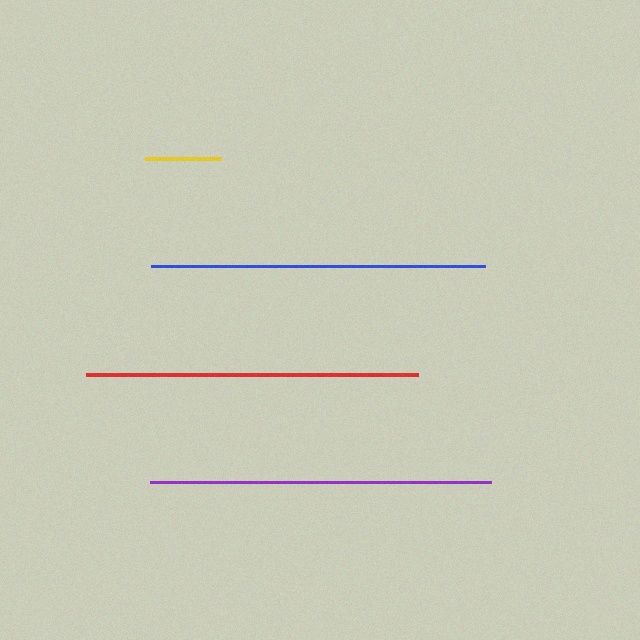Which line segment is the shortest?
The yellow line is the shortest at approximately 77 pixels.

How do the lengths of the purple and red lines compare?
The purple and red lines are approximately the same length.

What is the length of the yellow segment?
The yellow segment is approximately 77 pixels long.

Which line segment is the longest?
The purple line is the longest at approximately 341 pixels.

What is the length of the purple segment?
The purple segment is approximately 341 pixels long.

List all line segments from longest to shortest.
From longest to shortest: purple, blue, red, yellow.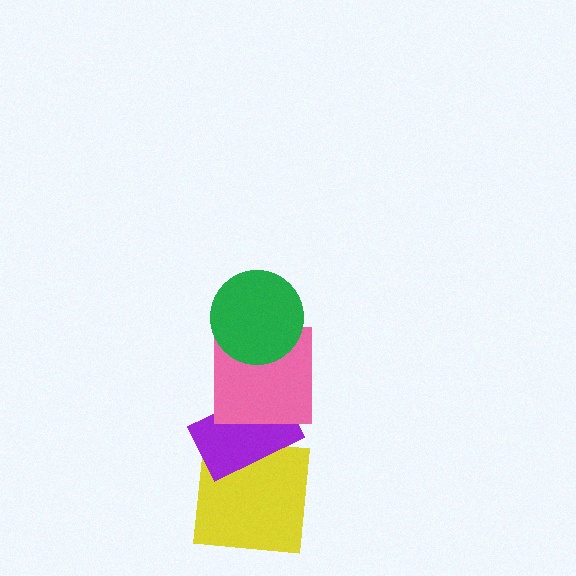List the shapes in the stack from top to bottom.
From top to bottom: the green circle, the pink square, the purple rectangle, the yellow square.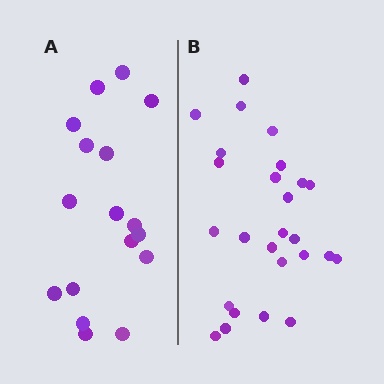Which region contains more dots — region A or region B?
Region B (the right region) has more dots.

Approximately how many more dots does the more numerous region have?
Region B has roughly 8 or so more dots than region A.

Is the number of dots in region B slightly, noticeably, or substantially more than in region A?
Region B has substantially more. The ratio is roughly 1.5 to 1.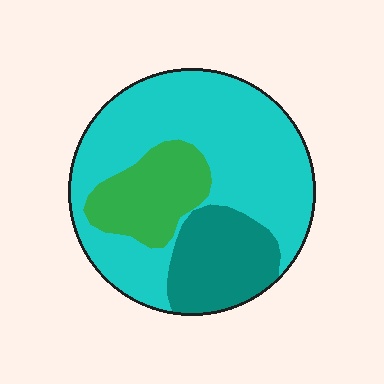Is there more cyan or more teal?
Cyan.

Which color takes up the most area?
Cyan, at roughly 60%.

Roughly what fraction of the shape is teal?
Teal takes up less than a quarter of the shape.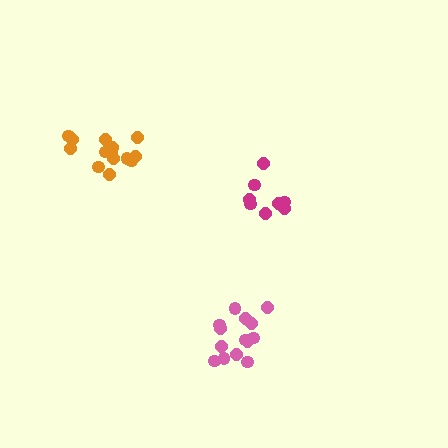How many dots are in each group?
Group 1: 8 dots, Group 2: 14 dots, Group 3: 14 dots (36 total).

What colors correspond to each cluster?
The clusters are colored: magenta, orange, pink.